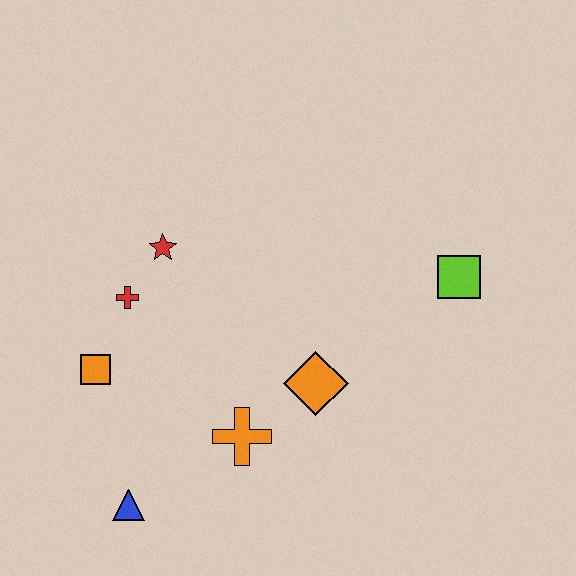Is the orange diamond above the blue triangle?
Yes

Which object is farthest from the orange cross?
The lime square is farthest from the orange cross.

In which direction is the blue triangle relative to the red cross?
The blue triangle is below the red cross.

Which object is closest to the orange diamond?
The orange cross is closest to the orange diamond.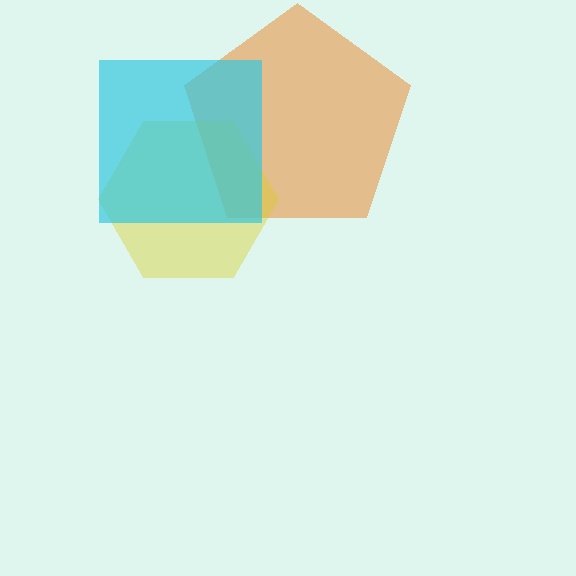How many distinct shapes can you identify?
There are 3 distinct shapes: an orange pentagon, a yellow hexagon, a cyan square.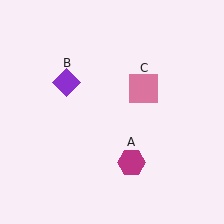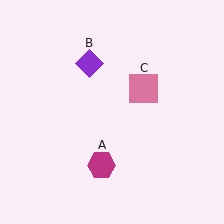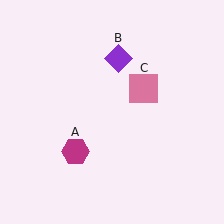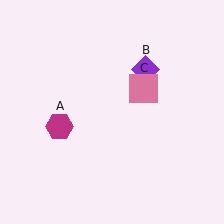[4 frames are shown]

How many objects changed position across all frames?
2 objects changed position: magenta hexagon (object A), purple diamond (object B).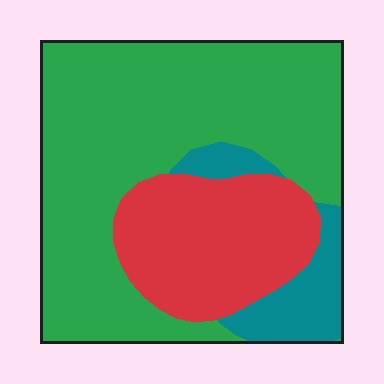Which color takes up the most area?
Green, at roughly 60%.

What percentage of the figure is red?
Red covers around 25% of the figure.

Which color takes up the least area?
Teal, at roughly 10%.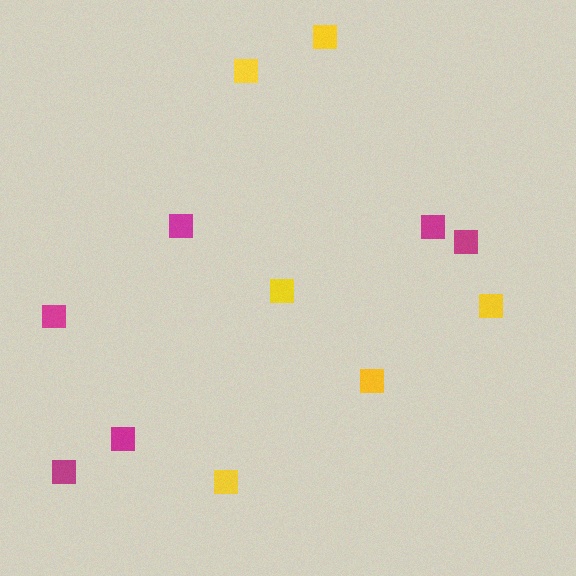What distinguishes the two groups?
There are 2 groups: one group of magenta squares (6) and one group of yellow squares (6).